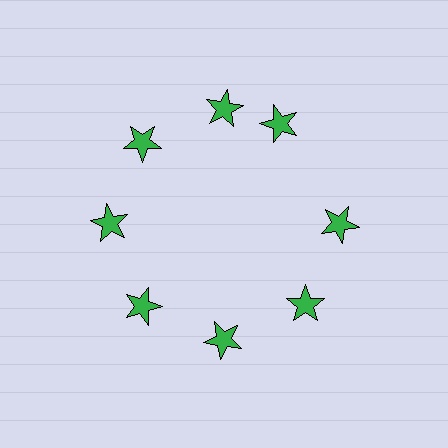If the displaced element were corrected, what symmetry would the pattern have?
It would have 8-fold rotational symmetry — the pattern would map onto itself every 45 degrees.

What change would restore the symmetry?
The symmetry would be restored by rotating it back into even spacing with its neighbors so that all 8 stars sit at equal angles and equal distance from the center.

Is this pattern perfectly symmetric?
No. The 8 green stars are arranged in a ring, but one element near the 2 o'clock position is rotated out of alignment along the ring, breaking the 8-fold rotational symmetry.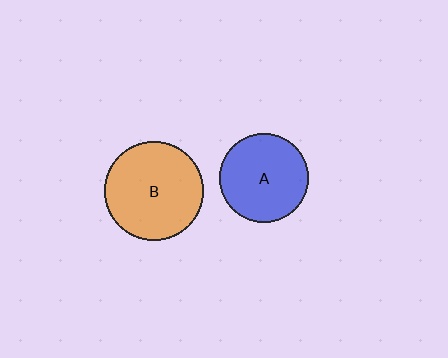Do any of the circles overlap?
No, none of the circles overlap.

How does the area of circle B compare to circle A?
Approximately 1.2 times.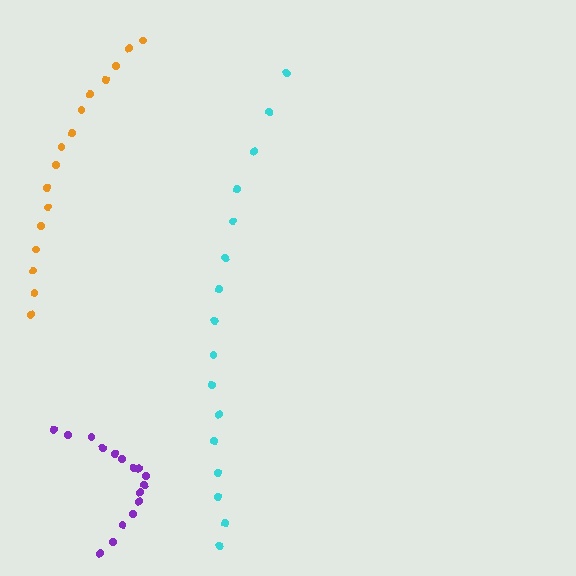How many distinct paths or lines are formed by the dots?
There are 3 distinct paths.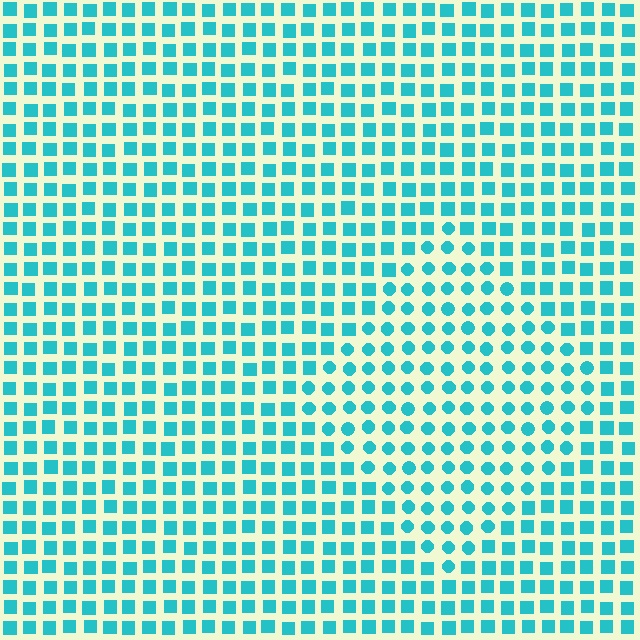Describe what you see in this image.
The image is filled with small cyan elements arranged in a uniform grid. A diamond-shaped region contains circles, while the surrounding area contains squares. The boundary is defined purely by the change in element shape.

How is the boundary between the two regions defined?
The boundary is defined by a change in element shape: circles inside vs. squares outside. All elements share the same color and spacing.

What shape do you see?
I see a diamond.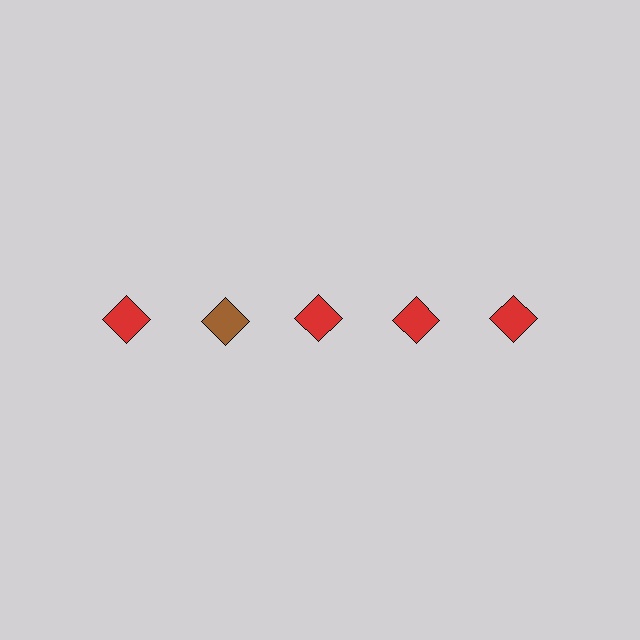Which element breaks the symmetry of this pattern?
The brown diamond in the top row, second from left column breaks the symmetry. All other shapes are red diamonds.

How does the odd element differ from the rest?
It has a different color: brown instead of red.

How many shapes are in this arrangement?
There are 5 shapes arranged in a grid pattern.